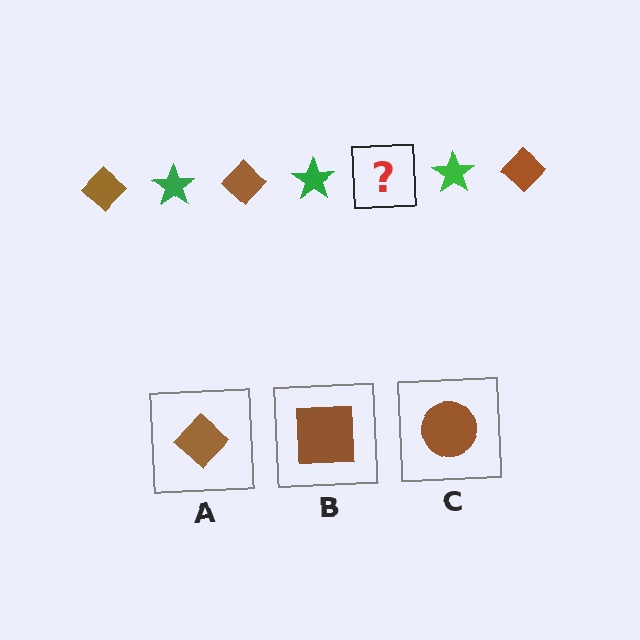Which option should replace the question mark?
Option A.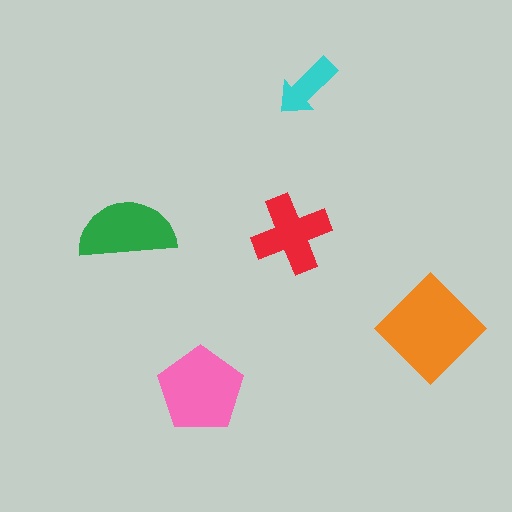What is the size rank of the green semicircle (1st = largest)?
3rd.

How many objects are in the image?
There are 5 objects in the image.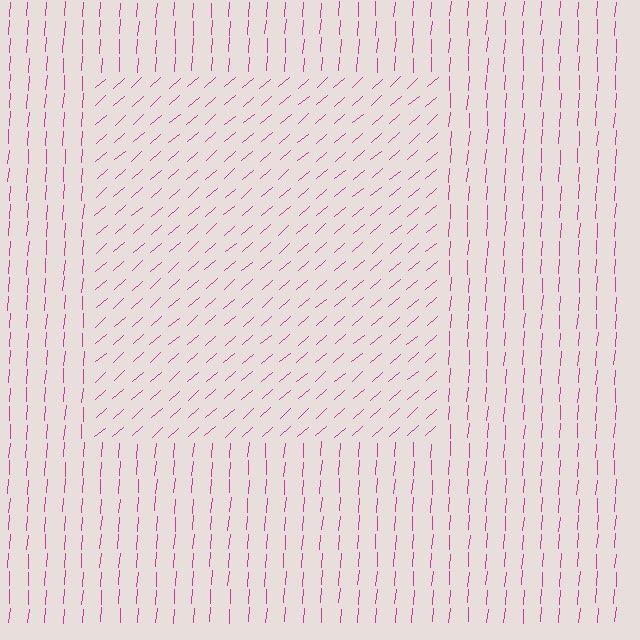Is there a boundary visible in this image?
Yes, there is a texture boundary formed by a change in line orientation.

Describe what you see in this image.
The image is filled with small magenta line segments. A rectangle region in the image has lines oriented differently from the surrounding lines, creating a visible texture boundary.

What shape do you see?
I see a rectangle.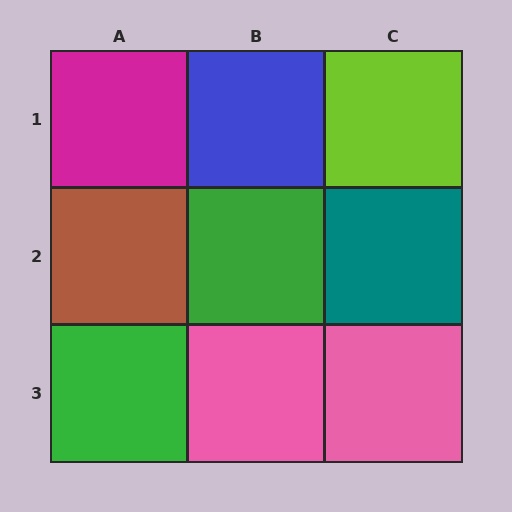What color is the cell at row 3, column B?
Pink.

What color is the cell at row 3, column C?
Pink.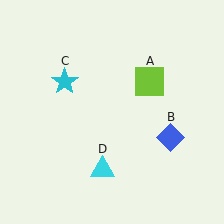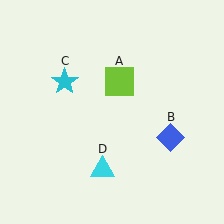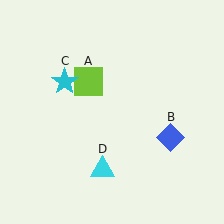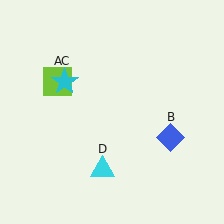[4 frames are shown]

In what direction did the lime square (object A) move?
The lime square (object A) moved left.